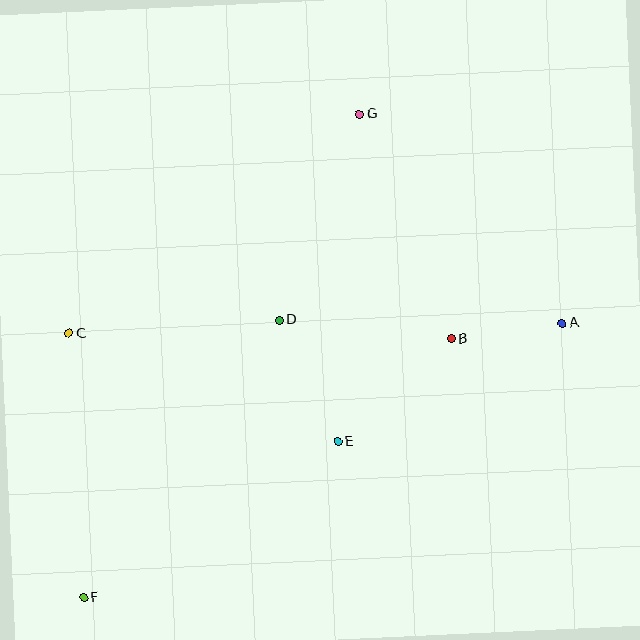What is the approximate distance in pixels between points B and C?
The distance between B and C is approximately 382 pixels.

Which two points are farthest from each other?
Points F and G are farthest from each other.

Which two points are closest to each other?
Points A and B are closest to each other.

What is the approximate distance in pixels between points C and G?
The distance between C and G is approximately 364 pixels.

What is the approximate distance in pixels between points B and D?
The distance between B and D is approximately 173 pixels.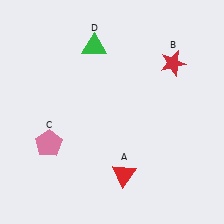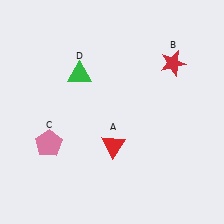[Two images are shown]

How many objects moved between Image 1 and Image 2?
2 objects moved between the two images.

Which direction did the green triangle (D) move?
The green triangle (D) moved down.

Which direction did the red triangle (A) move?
The red triangle (A) moved up.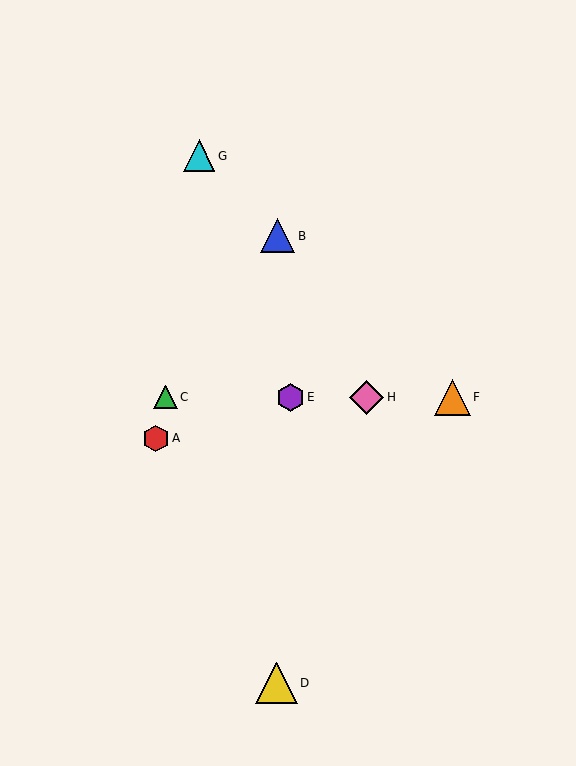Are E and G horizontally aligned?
No, E is at y≈397 and G is at y≈156.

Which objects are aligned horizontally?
Objects C, E, F, H are aligned horizontally.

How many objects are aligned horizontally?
4 objects (C, E, F, H) are aligned horizontally.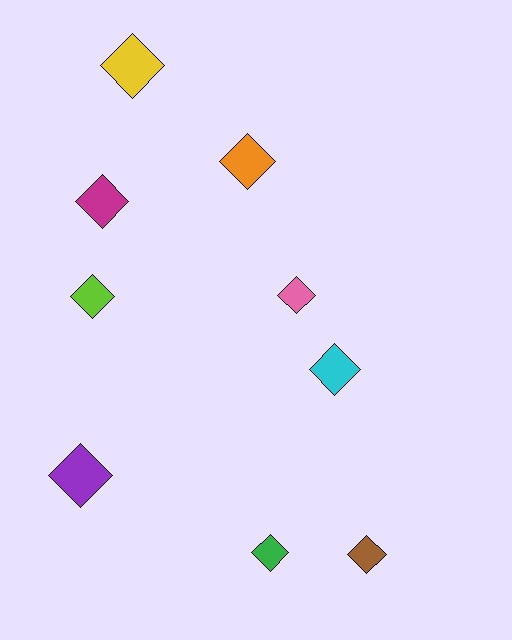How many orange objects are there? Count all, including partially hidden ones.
There is 1 orange object.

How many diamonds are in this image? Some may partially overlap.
There are 9 diamonds.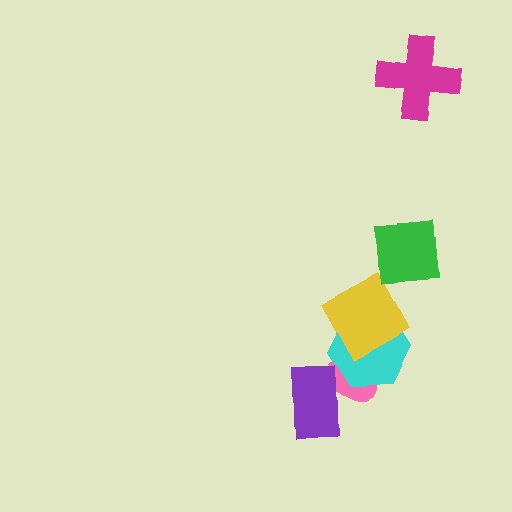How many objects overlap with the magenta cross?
0 objects overlap with the magenta cross.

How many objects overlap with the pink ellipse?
3 objects overlap with the pink ellipse.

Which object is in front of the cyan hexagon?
The yellow diamond is in front of the cyan hexagon.